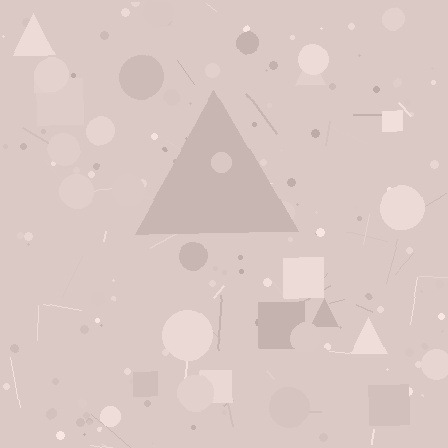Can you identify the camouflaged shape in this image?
The camouflaged shape is a triangle.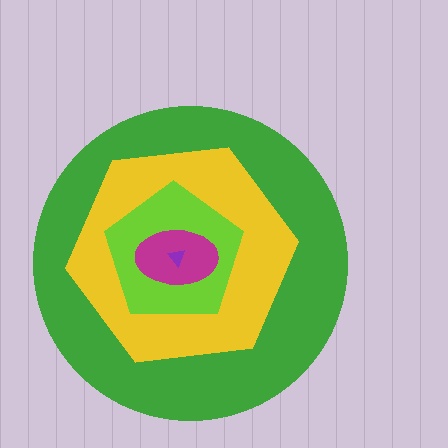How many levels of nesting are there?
5.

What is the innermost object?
The purple triangle.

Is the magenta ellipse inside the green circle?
Yes.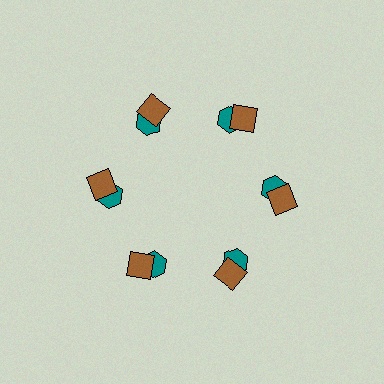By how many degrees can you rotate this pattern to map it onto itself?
The pattern maps onto itself every 60 degrees of rotation.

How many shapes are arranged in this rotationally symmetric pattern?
There are 12 shapes, arranged in 6 groups of 2.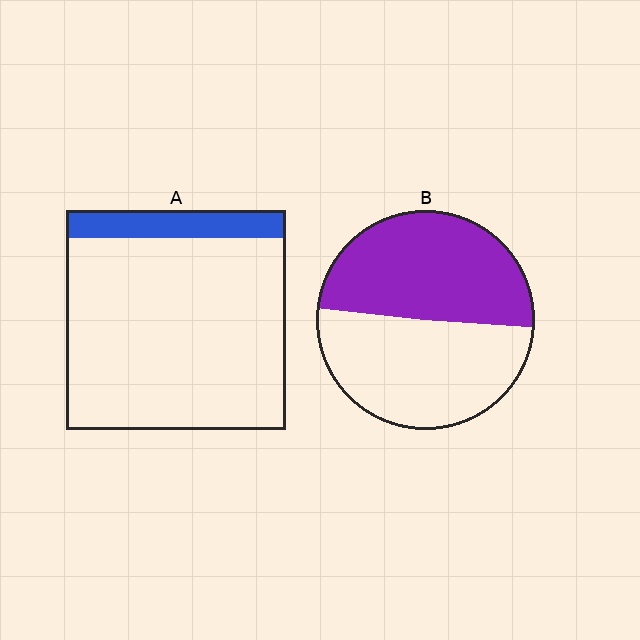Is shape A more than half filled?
No.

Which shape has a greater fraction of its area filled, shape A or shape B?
Shape B.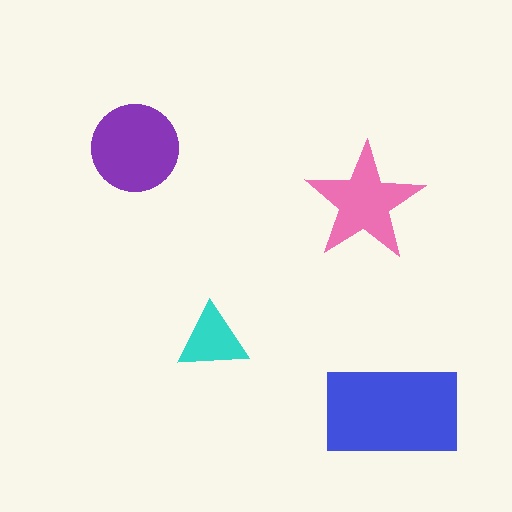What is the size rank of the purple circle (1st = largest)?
2nd.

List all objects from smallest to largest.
The cyan triangle, the pink star, the purple circle, the blue rectangle.